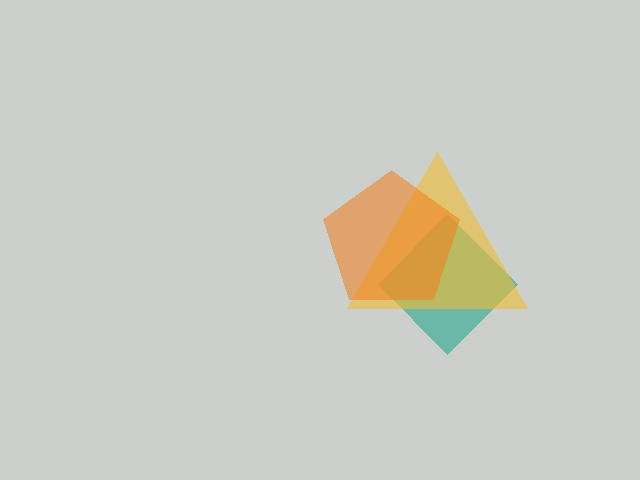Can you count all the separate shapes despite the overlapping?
Yes, there are 3 separate shapes.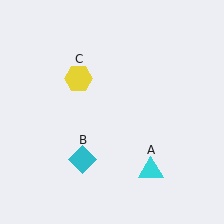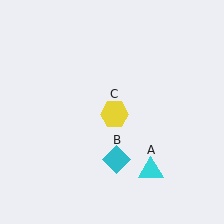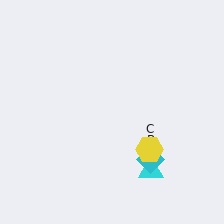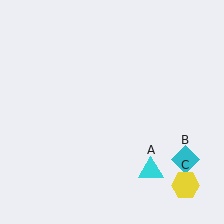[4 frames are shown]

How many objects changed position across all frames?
2 objects changed position: cyan diamond (object B), yellow hexagon (object C).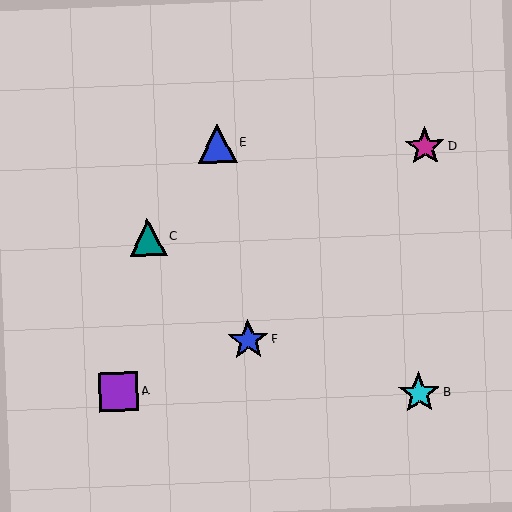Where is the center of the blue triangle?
The center of the blue triangle is at (217, 143).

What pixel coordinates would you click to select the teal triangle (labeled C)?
Click at (148, 237) to select the teal triangle C.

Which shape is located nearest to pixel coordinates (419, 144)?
The magenta star (labeled D) at (425, 147) is nearest to that location.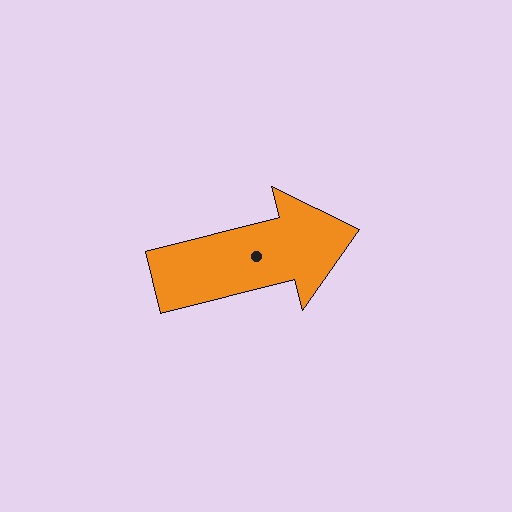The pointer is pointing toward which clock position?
Roughly 3 o'clock.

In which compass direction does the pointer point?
East.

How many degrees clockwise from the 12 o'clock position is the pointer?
Approximately 76 degrees.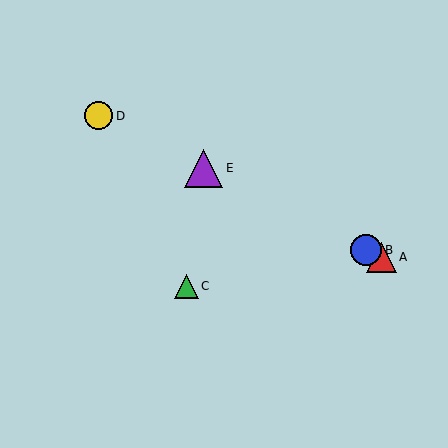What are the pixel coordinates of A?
Object A is at (381, 257).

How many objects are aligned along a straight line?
4 objects (A, B, D, E) are aligned along a straight line.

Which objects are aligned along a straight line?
Objects A, B, D, E are aligned along a straight line.